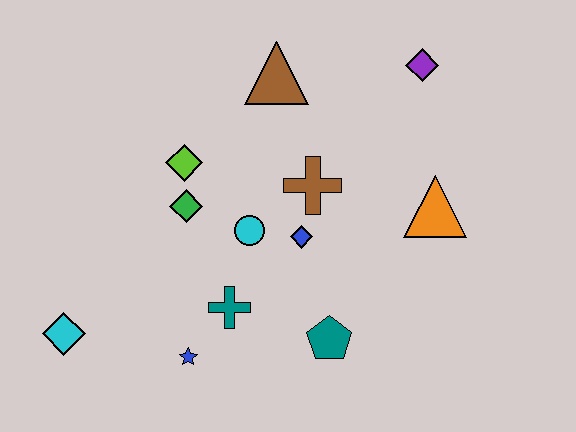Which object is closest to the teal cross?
The blue star is closest to the teal cross.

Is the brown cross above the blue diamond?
Yes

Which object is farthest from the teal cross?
The purple diamond is farthest from the teal cross.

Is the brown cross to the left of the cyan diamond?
No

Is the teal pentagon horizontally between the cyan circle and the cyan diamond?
No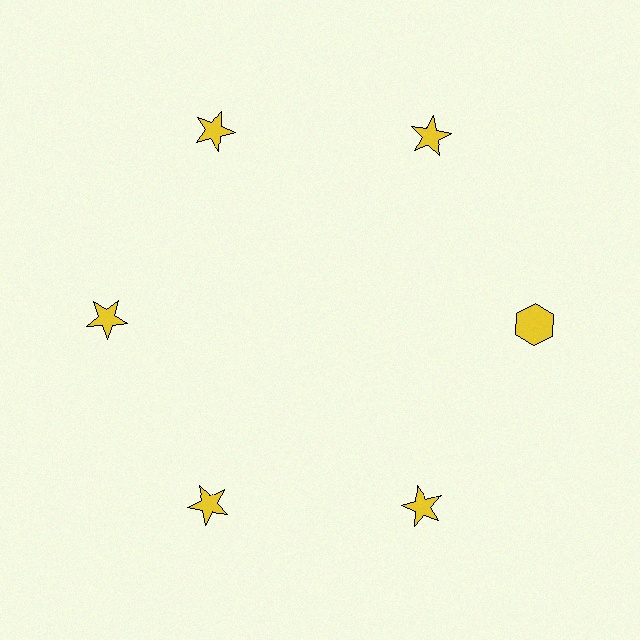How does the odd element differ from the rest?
It has a different shape: hexagon instead of star.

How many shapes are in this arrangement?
There are 6 shapes arranged in a ring pattern.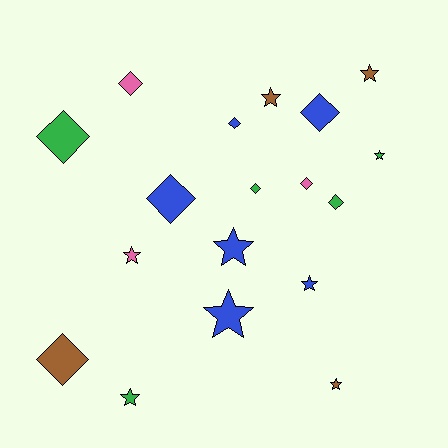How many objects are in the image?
There are 18 objects.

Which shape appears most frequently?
Star, with 9 objects.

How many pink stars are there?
There is 1 pink star.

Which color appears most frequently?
Blue, with 6 objects.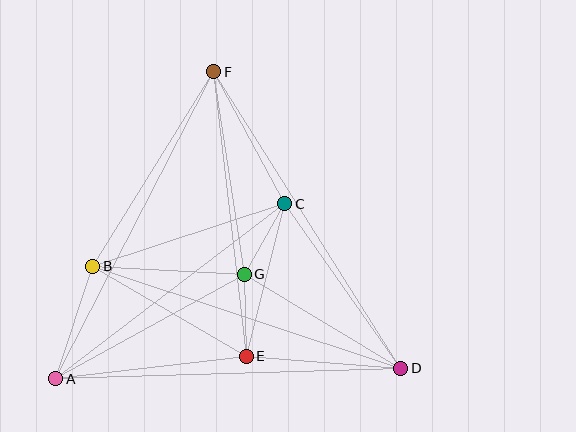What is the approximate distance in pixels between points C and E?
The distance between C and E is approximately 157 pixels.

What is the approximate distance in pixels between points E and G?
The distance between E and G is approximately 82 pixels.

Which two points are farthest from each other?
Points D and F are farthest from each other.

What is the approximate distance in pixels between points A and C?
The distance between A and C is approximately 288 pixels.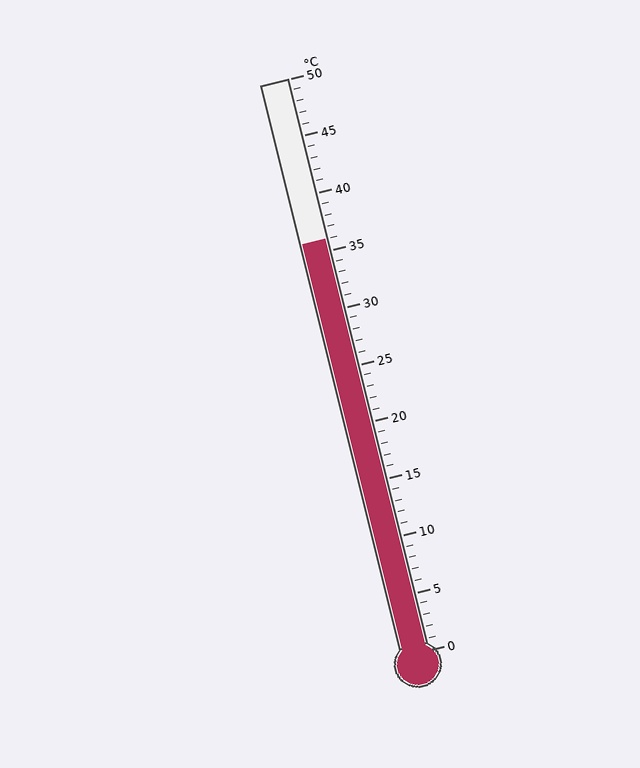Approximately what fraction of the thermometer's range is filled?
The thermometer is filled to approximately 70% of its range.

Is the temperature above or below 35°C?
The temperature is above 35°C.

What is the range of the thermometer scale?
The thermometer scale ranges from 0°C to 50°C.